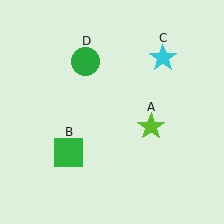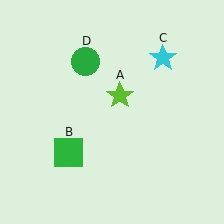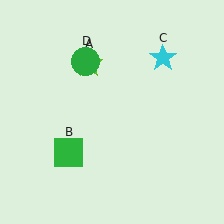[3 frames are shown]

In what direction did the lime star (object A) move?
The lime star (object A) moved up and to the left.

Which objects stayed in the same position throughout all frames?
Green square (object B) and cyan star (object C) and green circle (object D) remained stationary.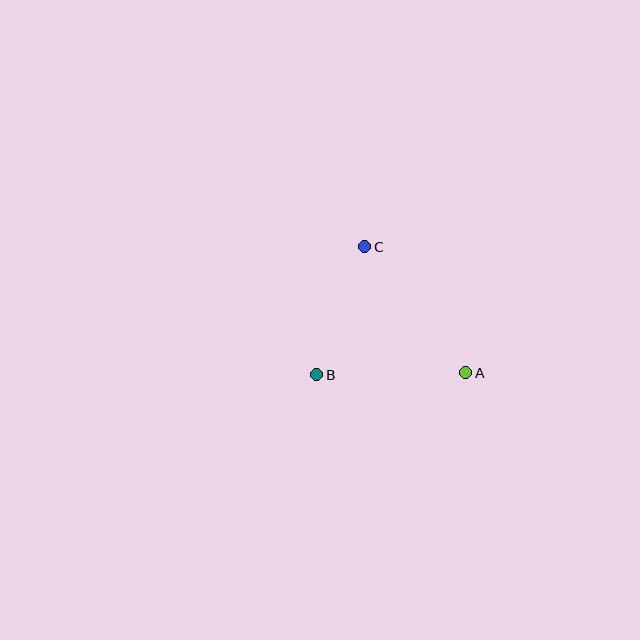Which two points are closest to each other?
Points B and C are closest to each other.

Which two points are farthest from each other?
Points A and C are farthest from each other.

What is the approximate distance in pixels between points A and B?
The distance between A and B is approximately 149 pixels.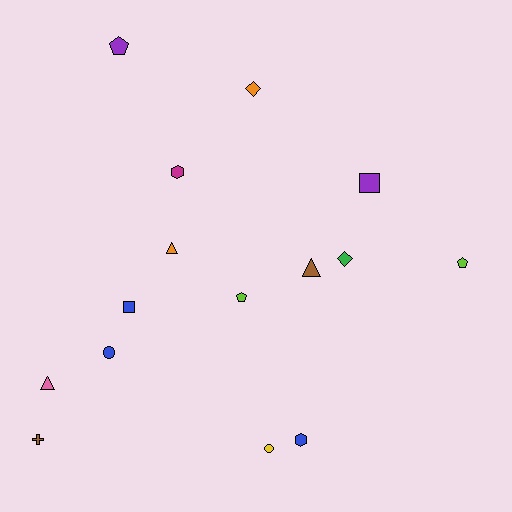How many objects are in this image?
There are 15 objects.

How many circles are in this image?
There are 2 circles.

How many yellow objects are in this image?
There is 1 yellow object.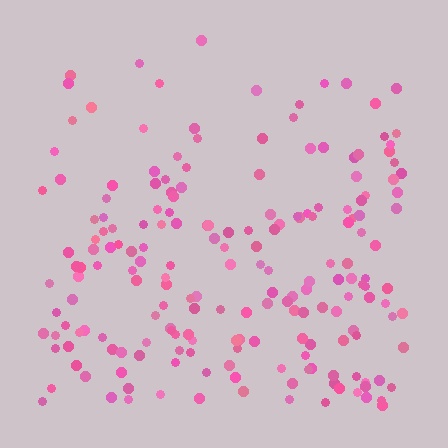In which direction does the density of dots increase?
From top to bottom, with the bottom side densest.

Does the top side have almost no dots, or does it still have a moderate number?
Still a moderate number, just noticeably fewer than the bottom.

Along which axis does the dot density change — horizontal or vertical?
Vertical.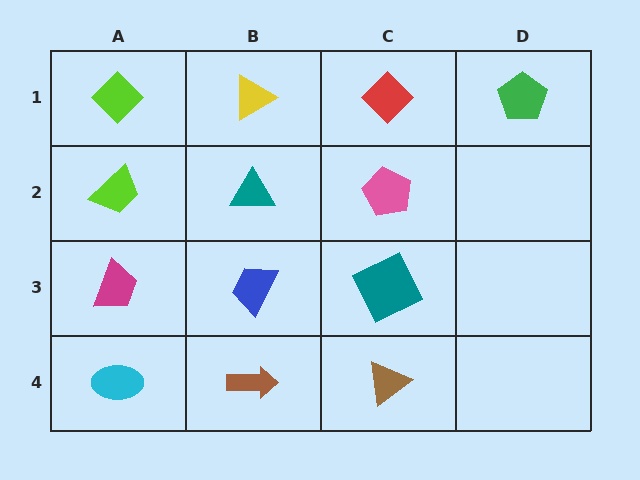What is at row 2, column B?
A teal triangle.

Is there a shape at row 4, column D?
No, that cell is empty.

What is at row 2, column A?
A lime trapezoid.